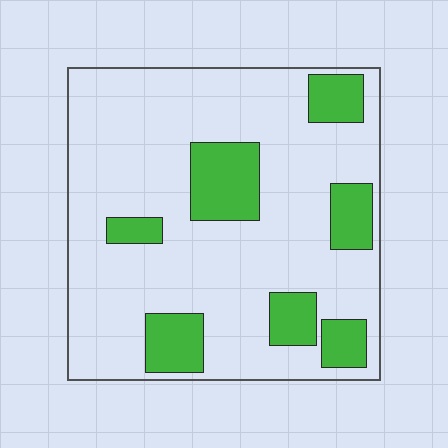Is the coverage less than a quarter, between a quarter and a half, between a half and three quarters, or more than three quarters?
Less than a quarter.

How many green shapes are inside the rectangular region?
7.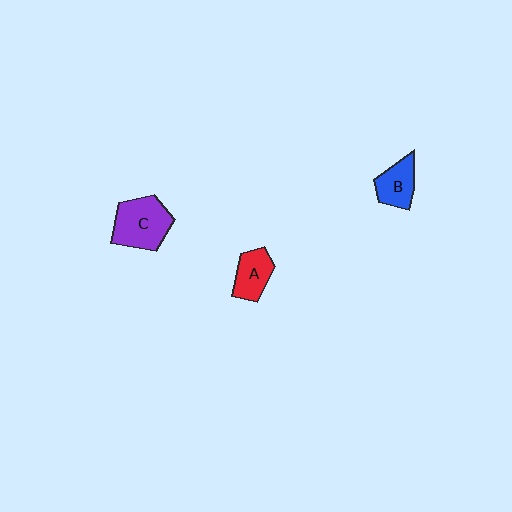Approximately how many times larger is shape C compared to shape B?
Approximately 1.6 times.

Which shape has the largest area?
Shape C (purple).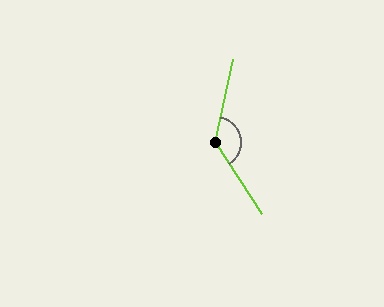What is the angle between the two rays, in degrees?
Approximately 135 degrees.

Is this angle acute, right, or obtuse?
It is obtuse.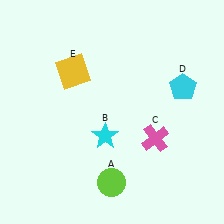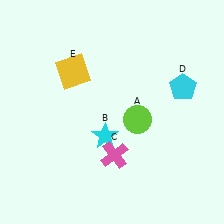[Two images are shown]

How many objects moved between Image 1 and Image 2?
2 objects moved between the two images.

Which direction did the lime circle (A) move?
The lime circle (A) moved up.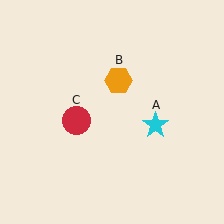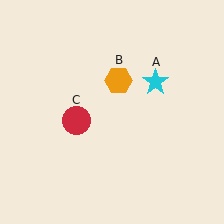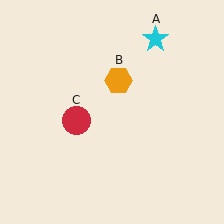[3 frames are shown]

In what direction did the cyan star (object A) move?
The cyan star (object A) moved up.